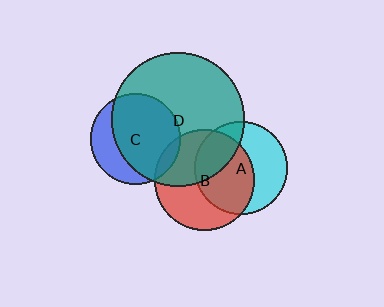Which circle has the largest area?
Circle D (teal).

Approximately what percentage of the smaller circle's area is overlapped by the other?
Approximately 55%.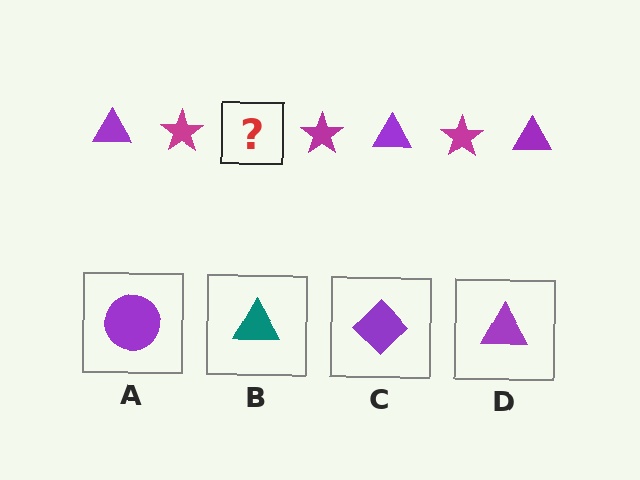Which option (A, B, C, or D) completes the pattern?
D.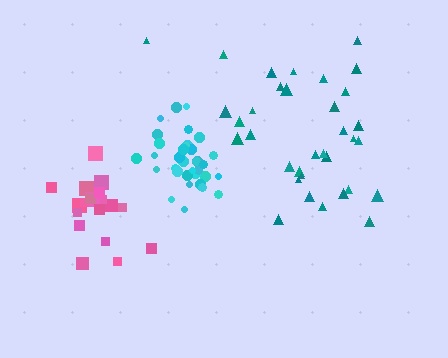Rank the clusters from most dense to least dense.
cyan, pink, teal.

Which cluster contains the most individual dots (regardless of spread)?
Teal (35).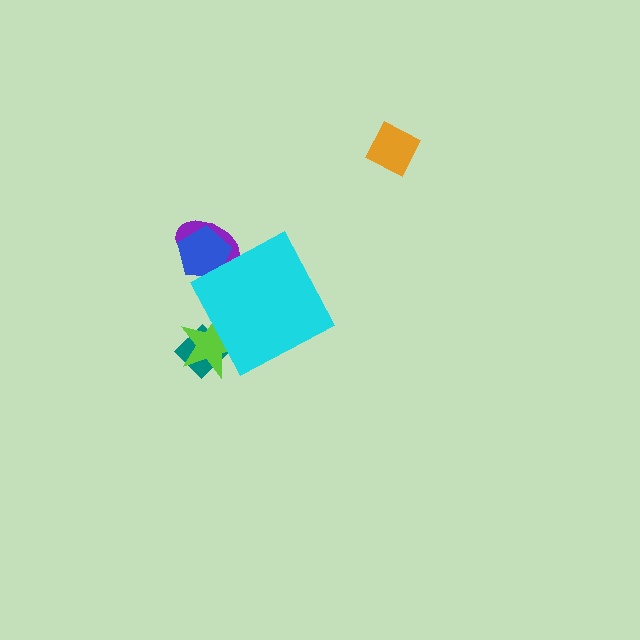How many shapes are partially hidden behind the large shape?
4 shapes are partially hidden.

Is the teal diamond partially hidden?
Yes, the teal diamond is partially hidden behind the cyan diamond.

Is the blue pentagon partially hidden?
Yes, the blue pentagon is partially hidden behind the cyan diamond.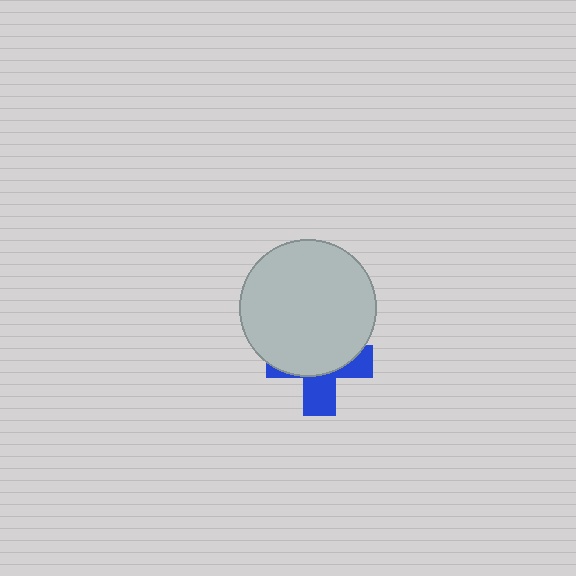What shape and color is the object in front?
The object in front is a light gray circle.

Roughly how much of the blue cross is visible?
A small part of it is visible (roughly 38%).